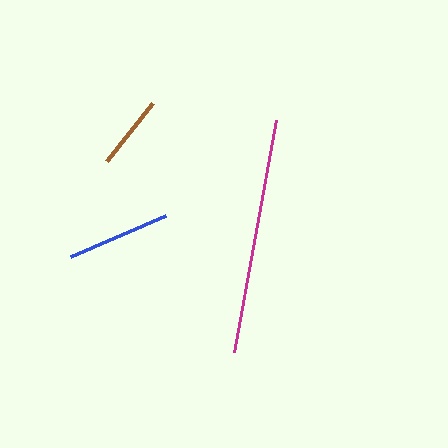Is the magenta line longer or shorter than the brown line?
The magenta line is longer than the brown line.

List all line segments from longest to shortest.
From longest to shortest: magenta, blue, brown.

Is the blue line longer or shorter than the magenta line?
The magenta line is longer than the blue line.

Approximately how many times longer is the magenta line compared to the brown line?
The magenta line is approximately 3.2 times the length of the brown line.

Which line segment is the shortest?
The brown line is the shortest at approximately 74 pixels.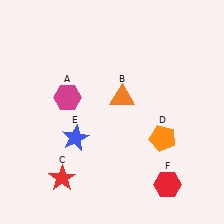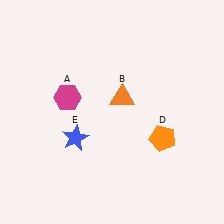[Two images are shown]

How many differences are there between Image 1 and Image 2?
There are 2 differences between the two images.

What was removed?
The red star (C), the red hexagon (F) were removed in Image 2.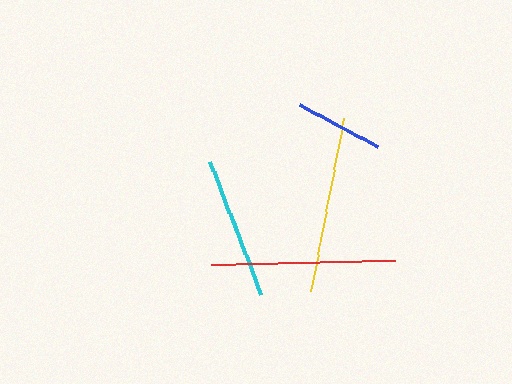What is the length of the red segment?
The red segment is approximately 184 pixels long.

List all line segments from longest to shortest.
From longest to shortest: red, yellow, cyan, blue.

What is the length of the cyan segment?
The cyan segment is approximately 143 pixels long.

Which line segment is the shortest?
The blue line is the shortest at approximately 88 pixels.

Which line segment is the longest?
The red line is the longest at approximately 184 pixels.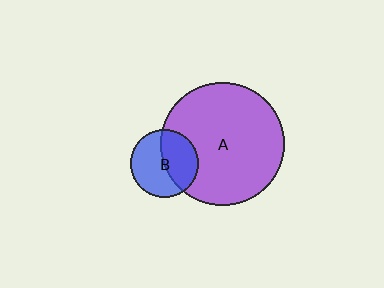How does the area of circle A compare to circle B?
Approximately 3.3 times.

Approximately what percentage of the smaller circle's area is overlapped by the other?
Approximately 45%.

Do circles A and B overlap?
Yes.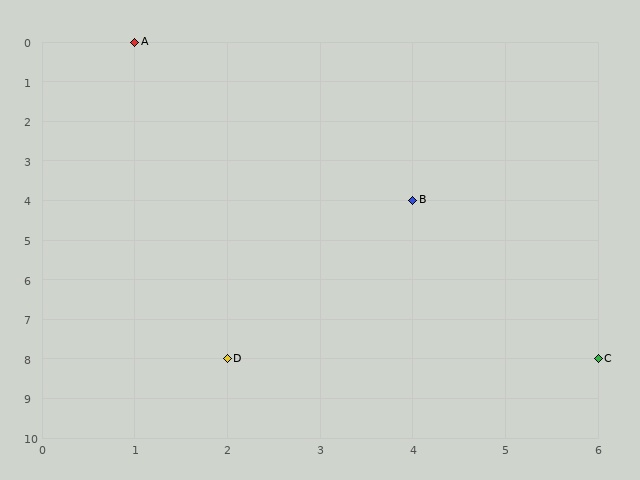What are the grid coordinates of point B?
Point B is at grid coordinates (4, 4).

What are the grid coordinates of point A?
Point A is at grid coordinates (1, 0).